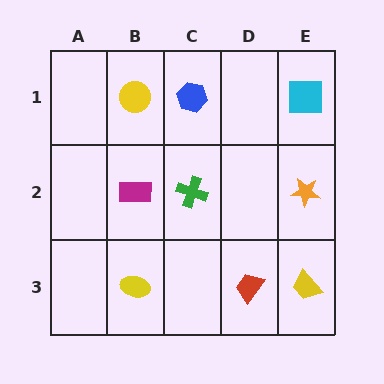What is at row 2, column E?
An orange star.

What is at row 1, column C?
A blue hexagon.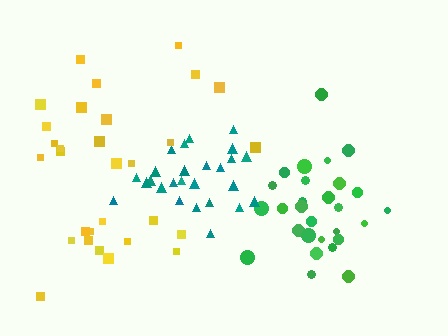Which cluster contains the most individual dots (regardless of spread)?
Yellow (30).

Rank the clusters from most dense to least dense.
teal, green, yellow.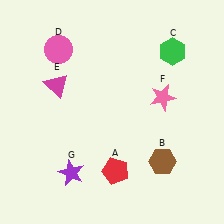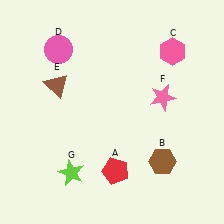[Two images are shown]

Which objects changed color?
C changed from green to pink. E changed from magenta to brown. G changed from purple to lime.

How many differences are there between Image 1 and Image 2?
There are 3 differences between the two images.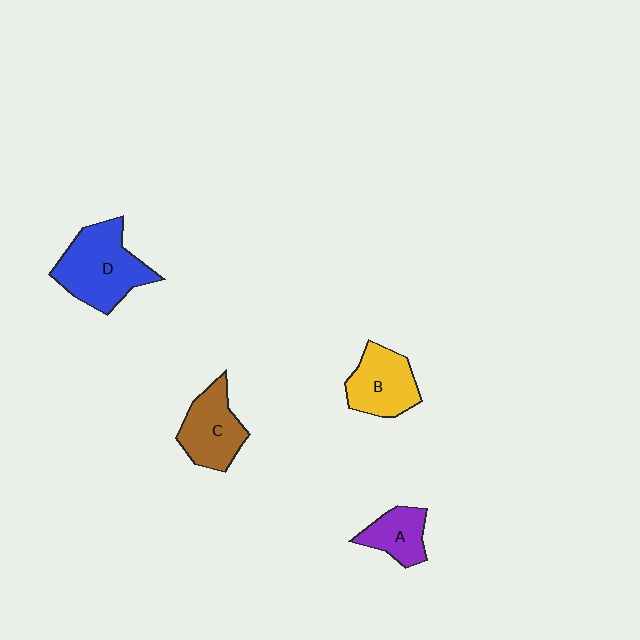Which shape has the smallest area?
Shape A (purple).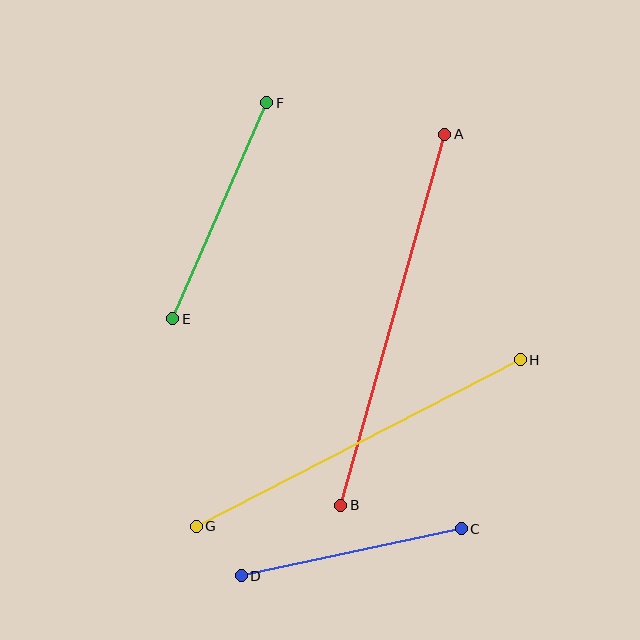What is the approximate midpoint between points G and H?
The midpoint is at approximately (358, 443) pixels.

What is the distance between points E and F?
The distance is approximately 235 pixels.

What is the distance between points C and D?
The distance is approximately 225 pixels.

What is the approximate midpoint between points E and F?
The midpoint is at approximately (220, 211) pixels.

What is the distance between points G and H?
The distance is approximately 364 pixels.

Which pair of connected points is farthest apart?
Points A and B are farthest apart.